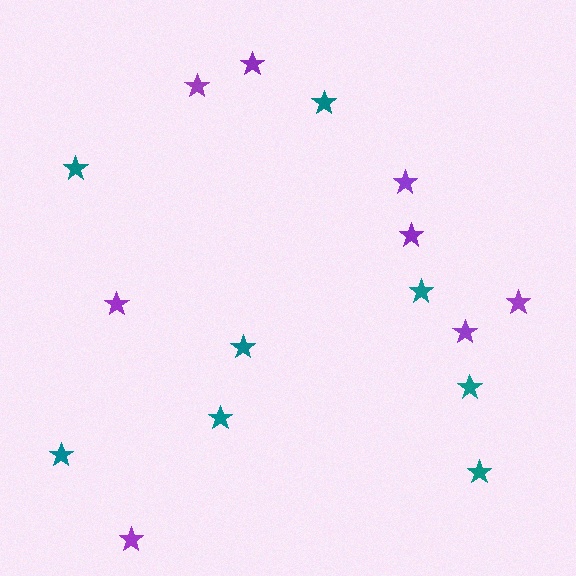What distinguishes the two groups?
There are 2 groups: one group of purple stars (8) and one group of teal stars (8).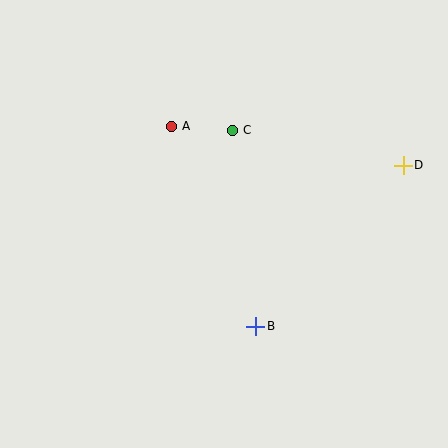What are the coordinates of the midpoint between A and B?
The midpoint between A and B is at (213, 226).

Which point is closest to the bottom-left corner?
Point B is closest to the bottom-left corner.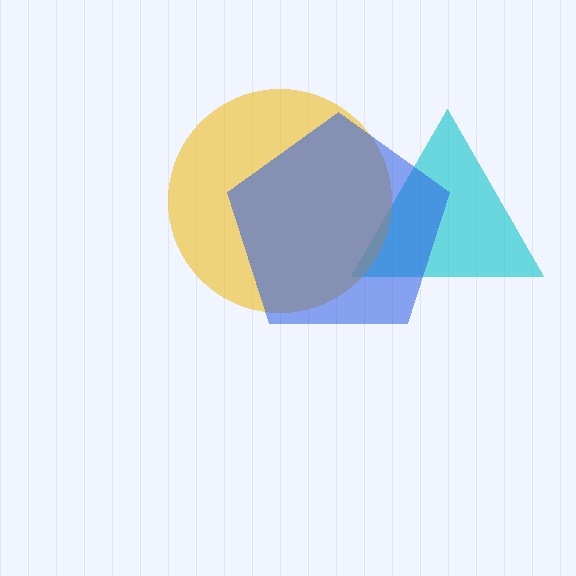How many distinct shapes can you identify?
There are 3 distinct shapes: a cyan triangle, a yellow circle, a blue pentagon.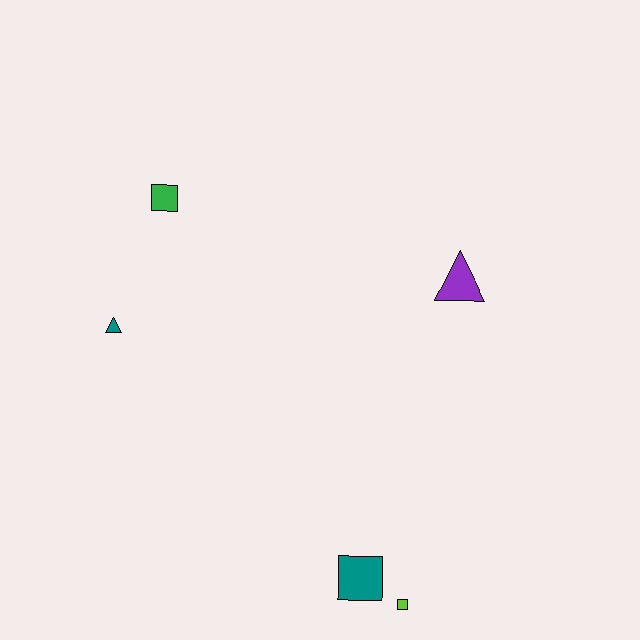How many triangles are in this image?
There are 2 triangles.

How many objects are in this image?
There are 5 objects.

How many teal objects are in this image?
There are 2 teal objects.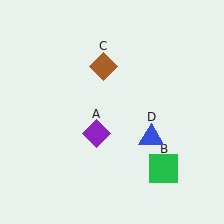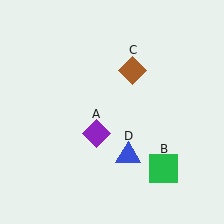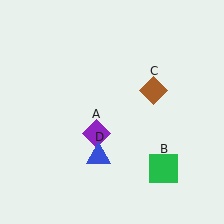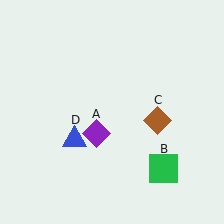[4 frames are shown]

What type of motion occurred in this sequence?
The brown diamond (object C), blue triangle (object D) rotated clockwise around the center of the scene.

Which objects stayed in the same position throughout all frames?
Purple diamond (object A) and green square (object B) remained stationary.